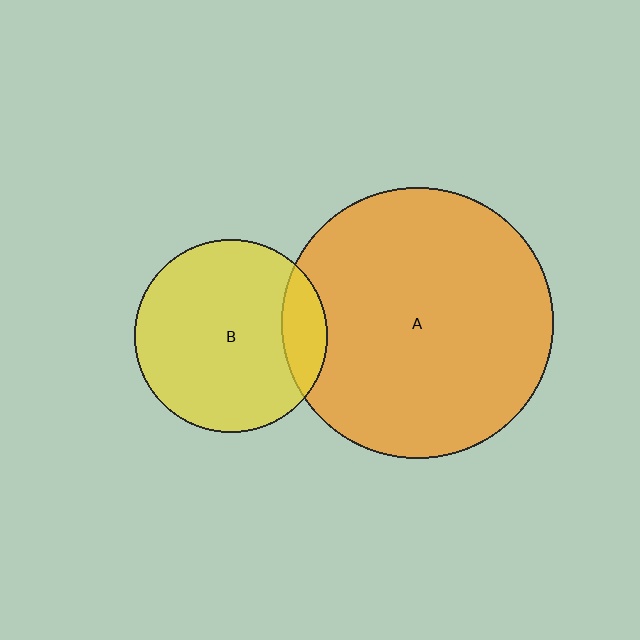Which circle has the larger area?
Circle A (orange).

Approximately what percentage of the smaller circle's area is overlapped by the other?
Approximately 15%.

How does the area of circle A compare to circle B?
Approximately 2.0 times.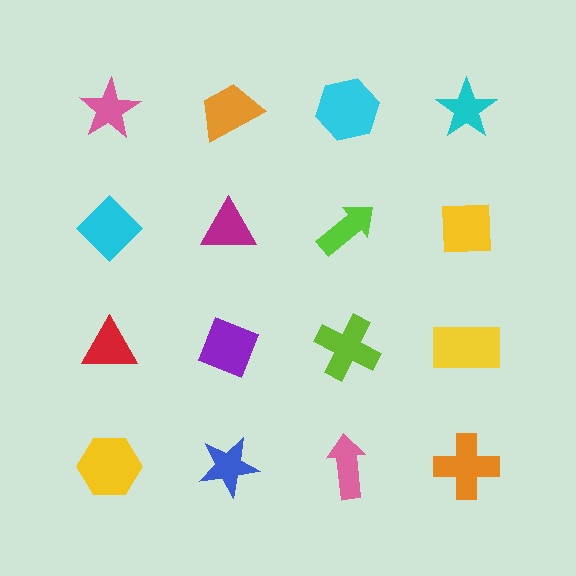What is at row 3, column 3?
A lime cross.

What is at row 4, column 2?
A blue star.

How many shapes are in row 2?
4 shapes.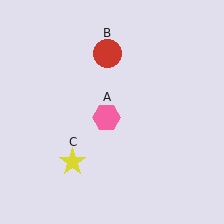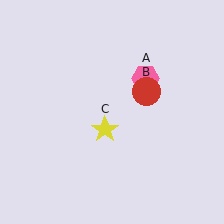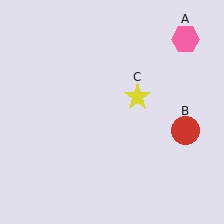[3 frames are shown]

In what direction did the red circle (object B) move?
The red circle (object B) moved down and to the right.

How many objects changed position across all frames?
3 objects changed position: pink hexagon (object A), red circle (object B), yellow star (object C).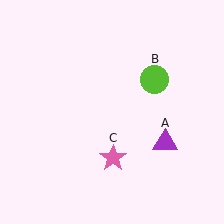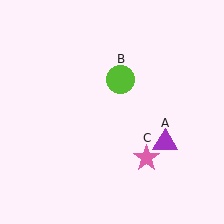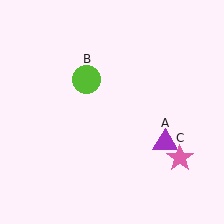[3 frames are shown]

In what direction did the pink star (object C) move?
The pink star (object C) moved right.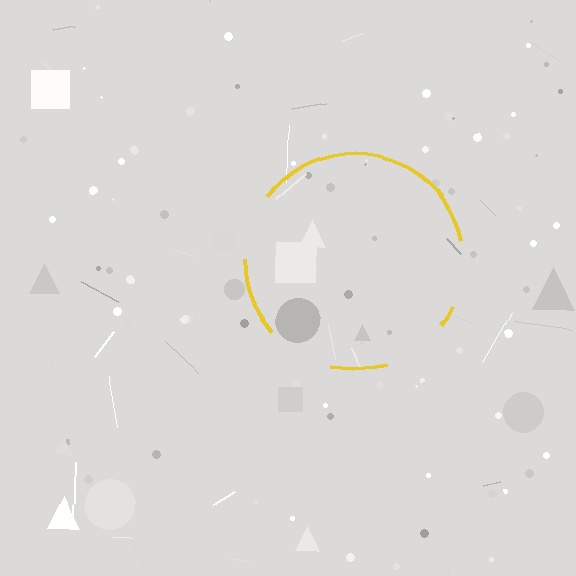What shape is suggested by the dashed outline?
The dashed outline suggests a circle.